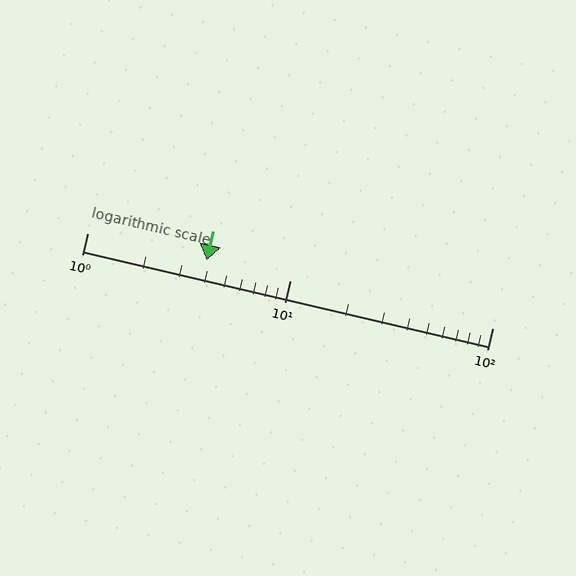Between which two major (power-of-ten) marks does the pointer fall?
The pointer is between 1 and 10.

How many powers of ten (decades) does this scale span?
The scale spans 2 decades, from 1 to 100.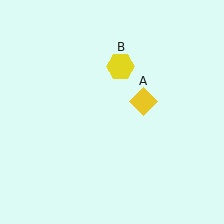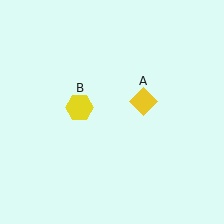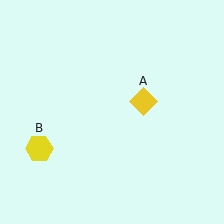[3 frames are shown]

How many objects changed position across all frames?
1 object changed position: yellow hexagon (object B).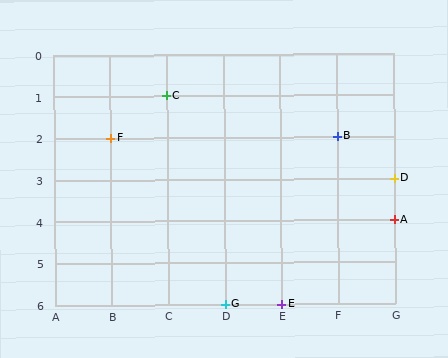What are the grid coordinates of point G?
Point G is at grid coordinates (D, 6).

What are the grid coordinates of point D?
Point D is at grid coordinates (G, 3).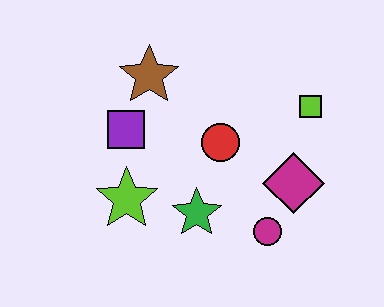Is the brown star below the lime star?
No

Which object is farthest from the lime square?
The lime star is farthest from the lime square.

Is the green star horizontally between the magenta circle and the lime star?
Yes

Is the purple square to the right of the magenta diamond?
No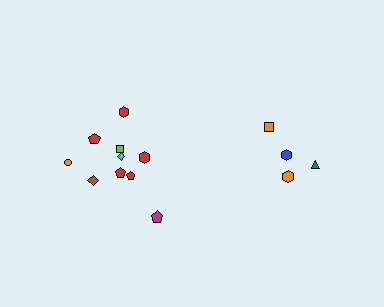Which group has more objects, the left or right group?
The left group.